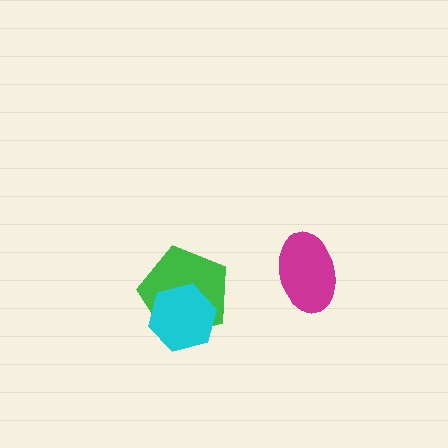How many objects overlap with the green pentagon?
1 object overlaps with the green pentagon.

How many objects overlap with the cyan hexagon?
1 object overlaps with the cyan hexagon.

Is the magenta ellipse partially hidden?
No, no other shape covers it.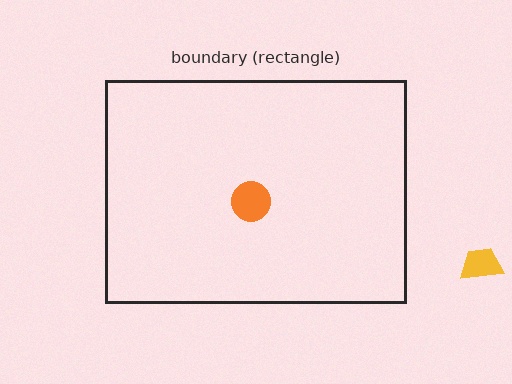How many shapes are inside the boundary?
1 inside, 1 outside.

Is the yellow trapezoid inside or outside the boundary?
Outside.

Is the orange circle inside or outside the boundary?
Inside.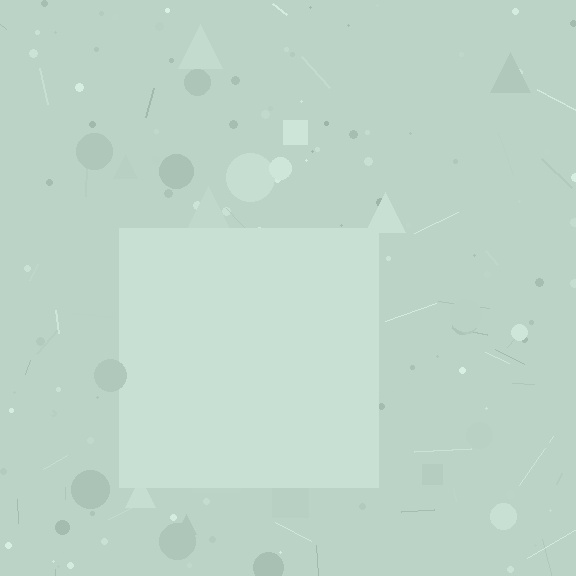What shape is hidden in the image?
A square is hidden in the image.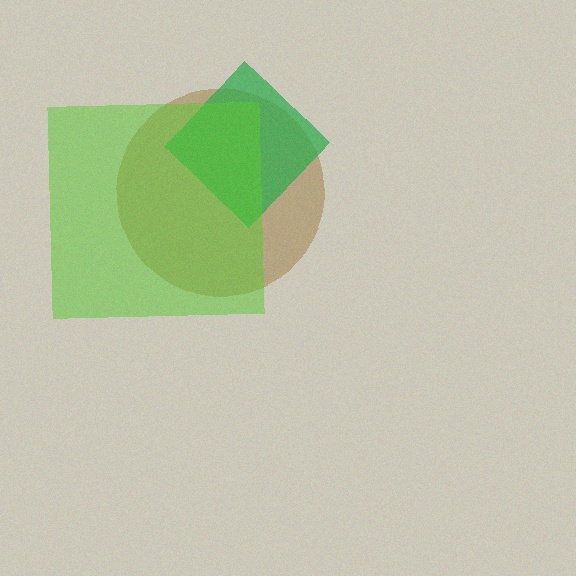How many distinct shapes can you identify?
There are 3 distinct shapes: a brown circle, a green diamond, a lime square.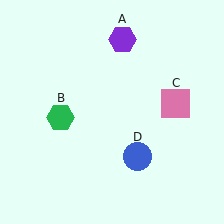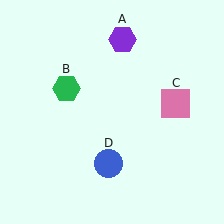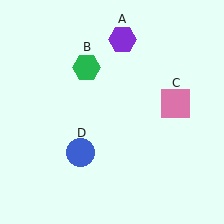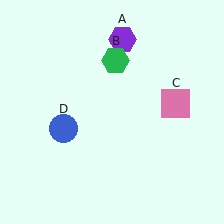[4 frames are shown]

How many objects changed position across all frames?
2 objects changed position: green hexagon (object B), blue circle (object D).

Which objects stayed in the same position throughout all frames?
Purple hexagon (object A) and pink square (object C) remained stationary.